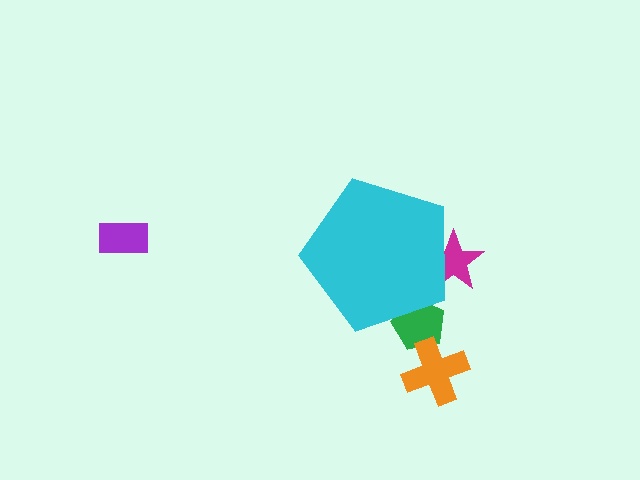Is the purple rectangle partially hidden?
No, the purple rectangle is fully visible.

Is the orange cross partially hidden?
No, the orange cross is fully visible.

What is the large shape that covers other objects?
A cyan pentagon.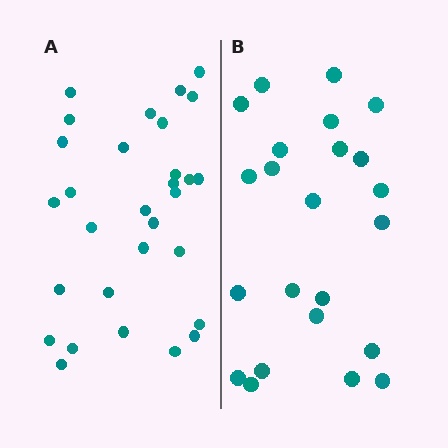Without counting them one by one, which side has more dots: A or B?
Region A (the left region) has more dots.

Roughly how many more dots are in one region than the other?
Region A has roughly 8 or so more dots than region B.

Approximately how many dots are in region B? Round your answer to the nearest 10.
About 20 dots. (The exact count is 23, which rounds to 20.)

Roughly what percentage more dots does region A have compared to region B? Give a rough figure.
About 30% more.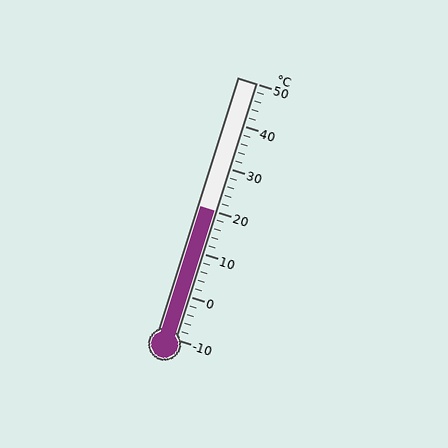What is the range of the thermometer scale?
The thermometer scale ranges from -10°C to 50°C.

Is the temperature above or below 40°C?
The temperature is below 40°C.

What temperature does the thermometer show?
The thermometer shows approximately 20°C.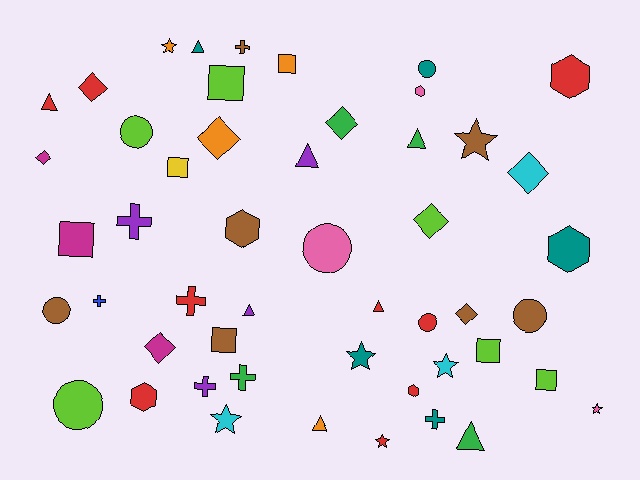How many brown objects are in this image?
There are 7 brown objects.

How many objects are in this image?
There are 50 objects.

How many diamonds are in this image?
There are 8 diamonds.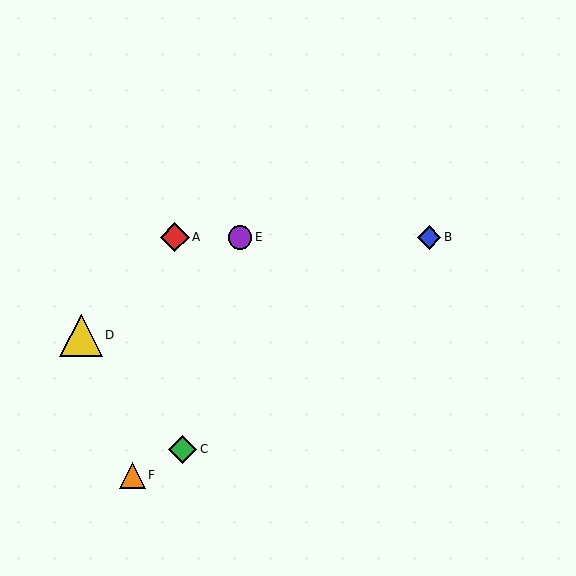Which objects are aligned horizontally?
Objects A, B, E are aligned horizontally.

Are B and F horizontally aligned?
No, B is at y≈237 and F is at y≈475.